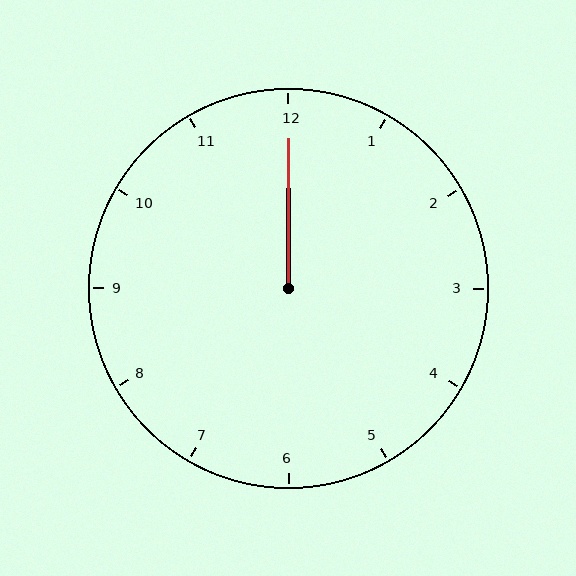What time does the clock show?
12:00.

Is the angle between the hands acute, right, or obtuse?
It is acute.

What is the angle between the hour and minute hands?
Approximately 0 degrees.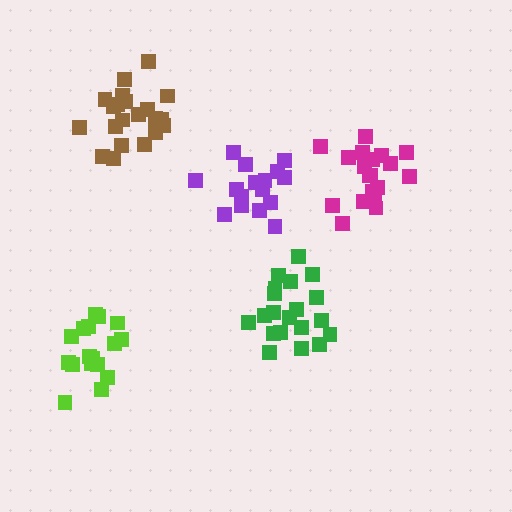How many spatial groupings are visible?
There are 5 spatial groupings.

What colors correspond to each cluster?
The clusters are colored: green, brown, magenta, purple, lime.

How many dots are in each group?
Group 1: 20 dots, Group 2: 21 dots, Group 3: 19 dots, Group 4: 16 dots, Group 5: 17 dots (93 total).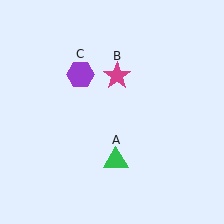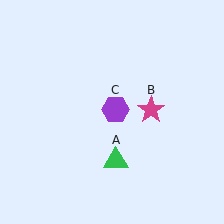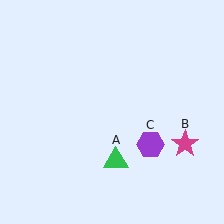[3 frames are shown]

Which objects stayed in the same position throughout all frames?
Green triangle (object A) remained stationary.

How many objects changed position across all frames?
2 objects changed position: magenta star (object B), purple hexagon (object C).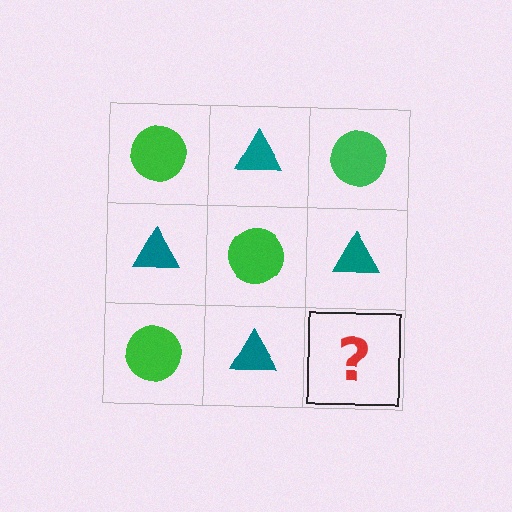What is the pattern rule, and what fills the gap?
The rule is that it alternates green circle and teal triangle in a checkerboard pattern. The gap should be filled with a green circle.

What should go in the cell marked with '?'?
The missing cell should contain a green circle.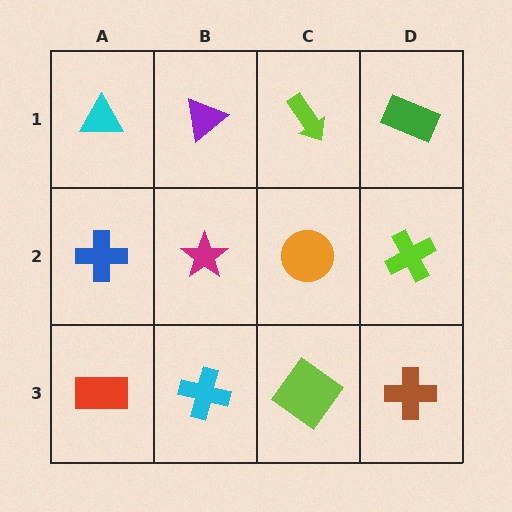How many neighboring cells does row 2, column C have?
4.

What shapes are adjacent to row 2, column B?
A purple triangle (row 1, column B), a cyan cross (row 3, column B), a blue cross (row 2, column A), an orange circle (row 2, column C).